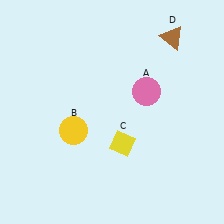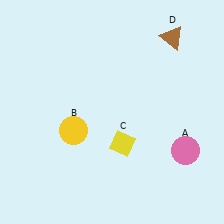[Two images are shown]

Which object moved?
The pink circle (A) moved down.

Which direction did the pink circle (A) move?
The pink circle (A) moved down.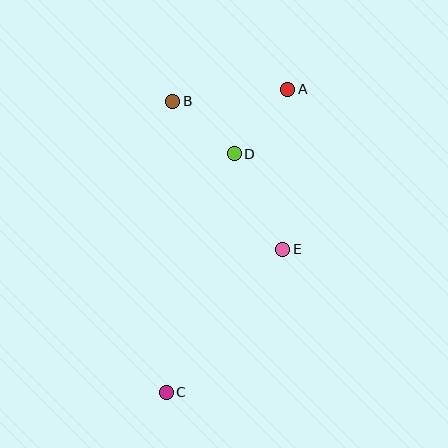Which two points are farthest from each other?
Points A and C are farthest from each other.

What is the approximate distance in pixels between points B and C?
The distance between B and C is approximately 291 pixels.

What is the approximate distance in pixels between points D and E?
The distance between D and E is approximately 107 pixels.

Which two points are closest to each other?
Points B and D are closest to each other.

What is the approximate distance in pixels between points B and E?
The distance between B and E is approximately 185 pixels.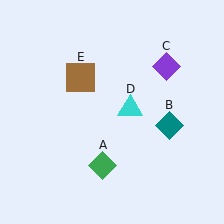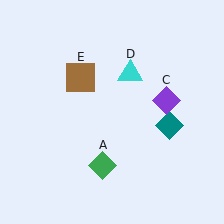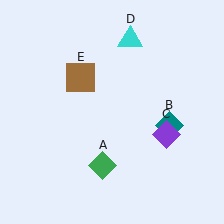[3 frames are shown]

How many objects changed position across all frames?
2 objects changed position: purple diamond (object C), cyan triangle (object D).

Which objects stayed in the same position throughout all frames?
Green diamond (object A) and teal diamond (object B) and brown square (object E) remained stationary.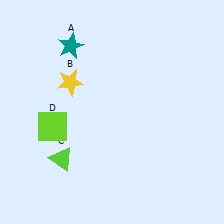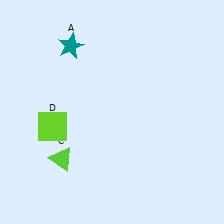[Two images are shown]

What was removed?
The yellow star (B) was removed in Image 2.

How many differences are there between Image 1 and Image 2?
There is 1 difference between the two images.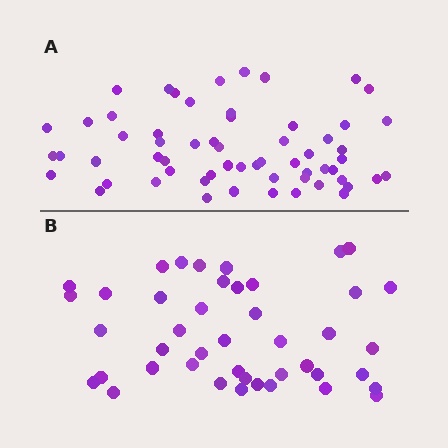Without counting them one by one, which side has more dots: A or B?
Region A (the top region) has more dots.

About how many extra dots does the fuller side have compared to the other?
Region A has approximately 15 more dots than region B.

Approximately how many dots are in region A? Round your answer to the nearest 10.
About 60 dots.